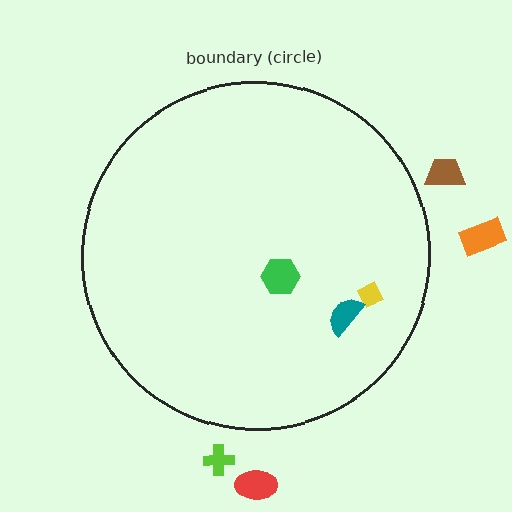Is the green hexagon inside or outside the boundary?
Inside.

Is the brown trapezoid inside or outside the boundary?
Outside.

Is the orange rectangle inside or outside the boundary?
Outside.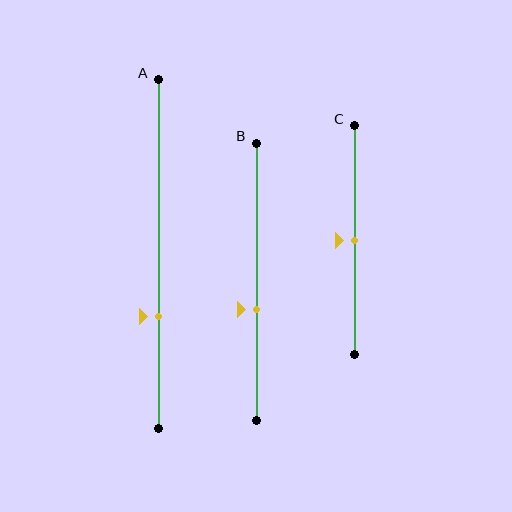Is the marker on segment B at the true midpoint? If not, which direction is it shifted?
No, the marker on segment B is shifted downward by about 10% of the segment length.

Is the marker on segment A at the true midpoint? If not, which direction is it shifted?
No, the marker on segment A is shifted downward by about 18% of the segment length.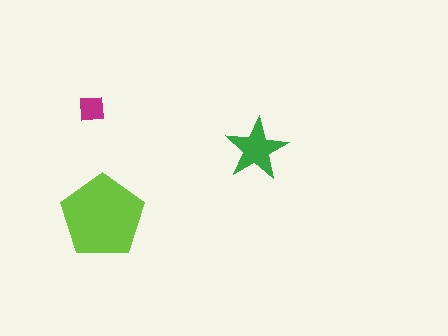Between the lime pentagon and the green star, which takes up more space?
The lime pentagon.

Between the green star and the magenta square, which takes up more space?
The green star.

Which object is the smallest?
The magenta square.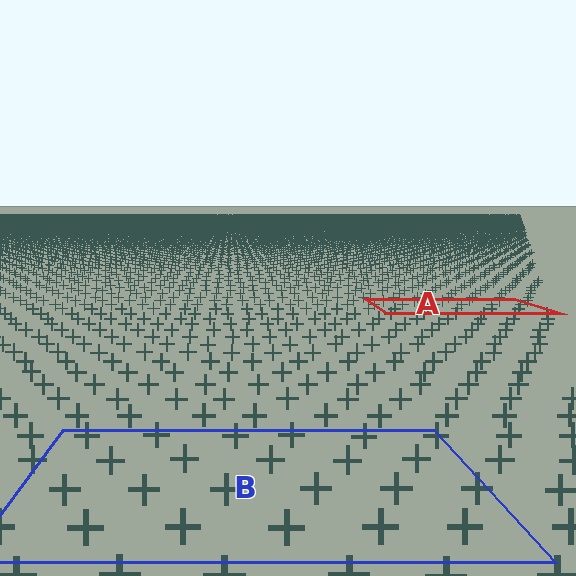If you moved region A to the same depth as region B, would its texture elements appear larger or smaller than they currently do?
They would appear larger. At a closer depth, the same texture elements are projected at a bigger on-screen size.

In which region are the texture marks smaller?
The texture marks are smaller in region A, because it is farther away.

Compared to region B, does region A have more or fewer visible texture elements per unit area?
Region A has more texture elements per unit area — they are packed more densely because it is farther away.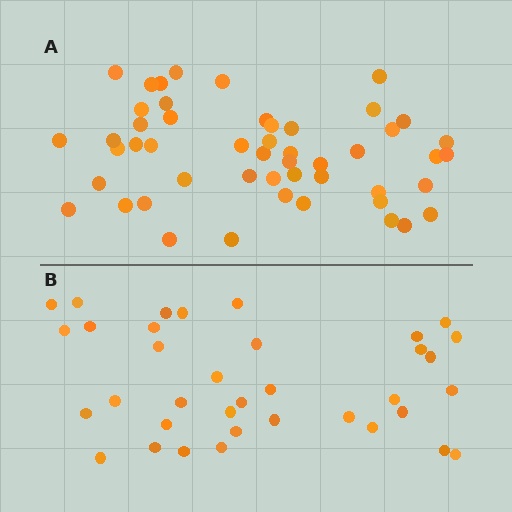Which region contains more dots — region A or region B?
Region A (the top region) has more dots.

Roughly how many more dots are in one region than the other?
Region A has approximately 15 more dots than region B.